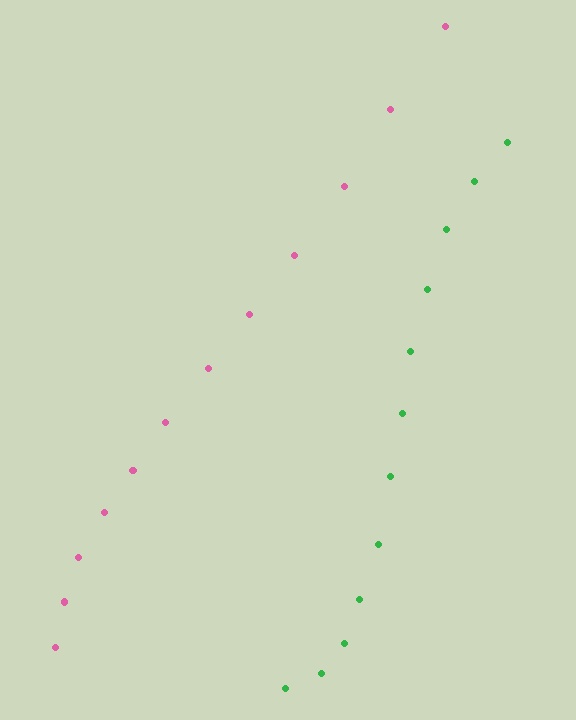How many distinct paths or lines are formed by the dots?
There are 2 distinct paths.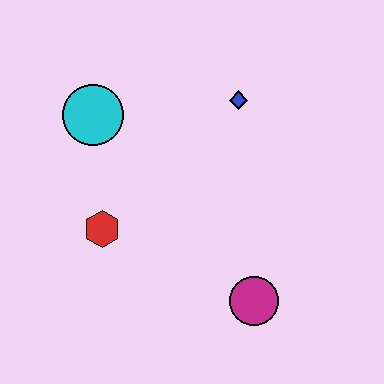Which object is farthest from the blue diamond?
The magenta circle is farthest from the blue diamond.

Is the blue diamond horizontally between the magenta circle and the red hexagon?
Yes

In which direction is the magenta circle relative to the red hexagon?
The magenta circle is to the right of the red hexagon.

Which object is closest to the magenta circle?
The red hexagon is closest to the magenta circle.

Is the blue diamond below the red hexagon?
No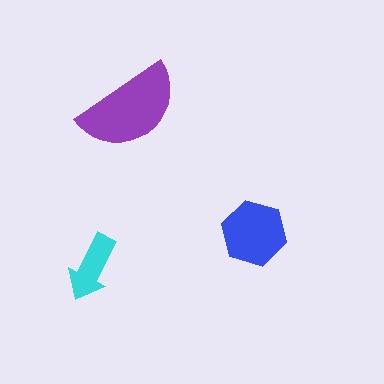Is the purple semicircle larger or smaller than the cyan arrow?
Larger.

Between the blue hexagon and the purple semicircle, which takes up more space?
The purple semicircle.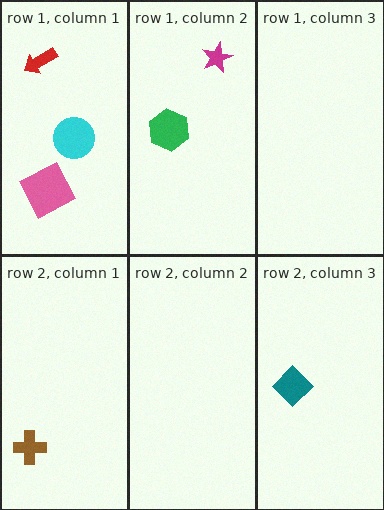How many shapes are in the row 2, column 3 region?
1.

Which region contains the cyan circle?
The row 1, column 1 region.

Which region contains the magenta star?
The row 1, column 2 region.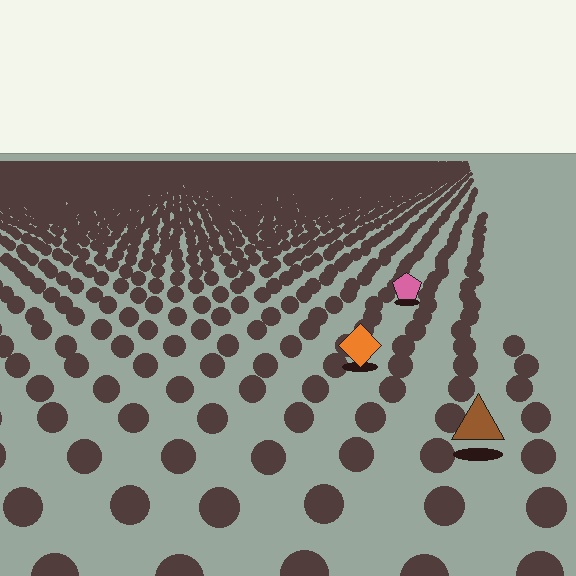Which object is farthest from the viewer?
The pink pentagon is farthest from the viewer. It appears smaller and the ground texture around it is denser.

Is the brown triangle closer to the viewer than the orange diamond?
Yes. The brown triangle is closer — you can tell from the texture gradient: the ground texture is coarser near it.